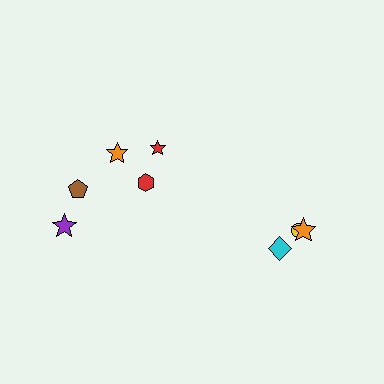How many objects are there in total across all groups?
There are 8 objects.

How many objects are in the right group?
There are 3 objects.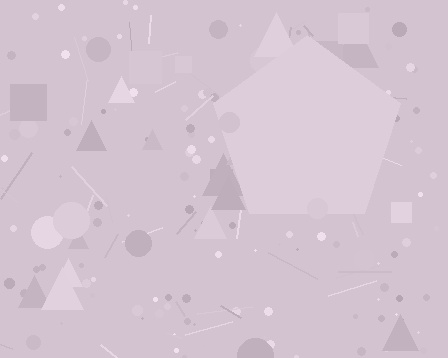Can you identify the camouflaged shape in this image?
The camouflaged shape is a pentagon.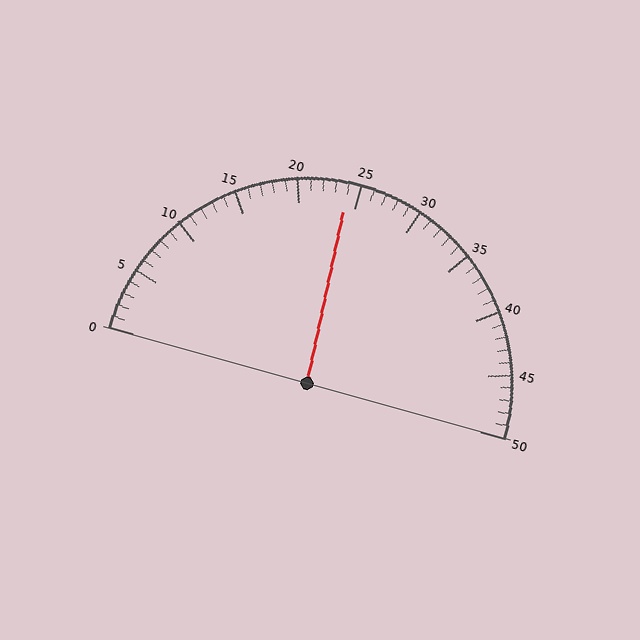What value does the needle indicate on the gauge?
The needle indicates approximately 24.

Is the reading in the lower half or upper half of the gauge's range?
The reading is in the lower half of the range (0 to 50).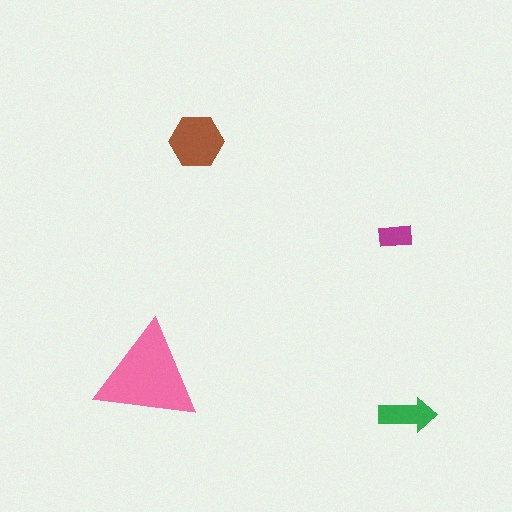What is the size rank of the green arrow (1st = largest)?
3rd.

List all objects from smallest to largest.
The magenta rectangle, the green arrow, the brown hexagon, the pink triangle.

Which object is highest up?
The brown hexagon is topmost.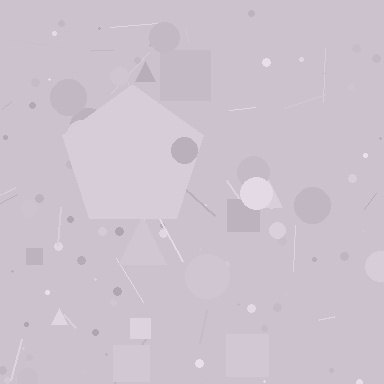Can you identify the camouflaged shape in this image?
The camouflaged shape is a pentagon.